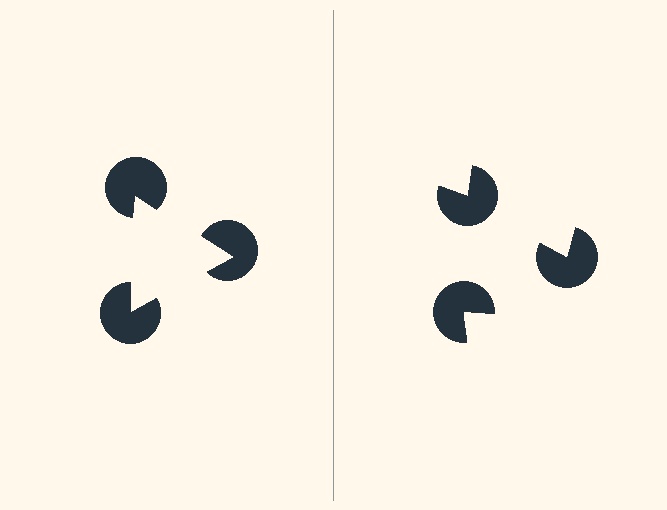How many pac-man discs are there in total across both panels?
6 — 3 on each side.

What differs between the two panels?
The pac-man discs are positioned identically on both sides; only the wedge orientations differ. On the left they align to a triangle; on the right they are misaligned.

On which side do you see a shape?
An illusory triangle appears on the left side. On the right side the wedge cuts are rotated, so no coherent shape forms.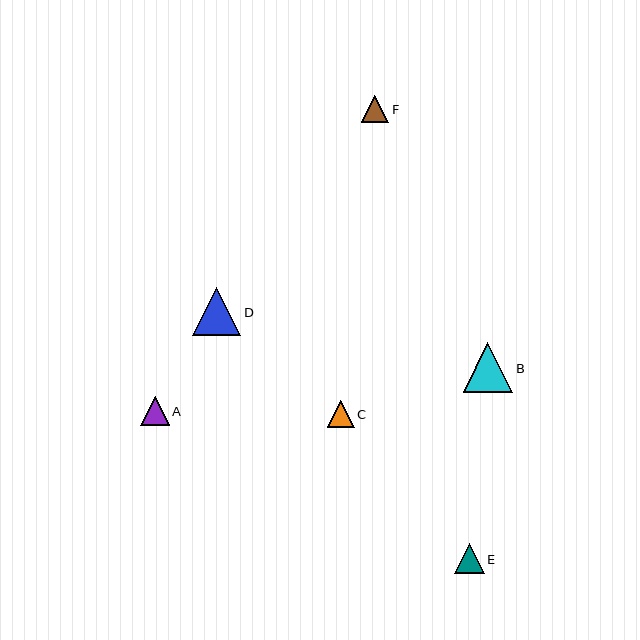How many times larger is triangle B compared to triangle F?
Triangle B is approximately 1.8 times the size of triangle F.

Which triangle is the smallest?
Triangle C is the smallest with a size of approximately 27 pixels.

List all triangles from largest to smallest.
From largest to smallest: B, D, E, A, F, C.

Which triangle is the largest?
Triangle B is the largest with a size of approximately 50 pixels.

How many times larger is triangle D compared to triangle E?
Triangle D is approximately 1.6 times the size of triangle E.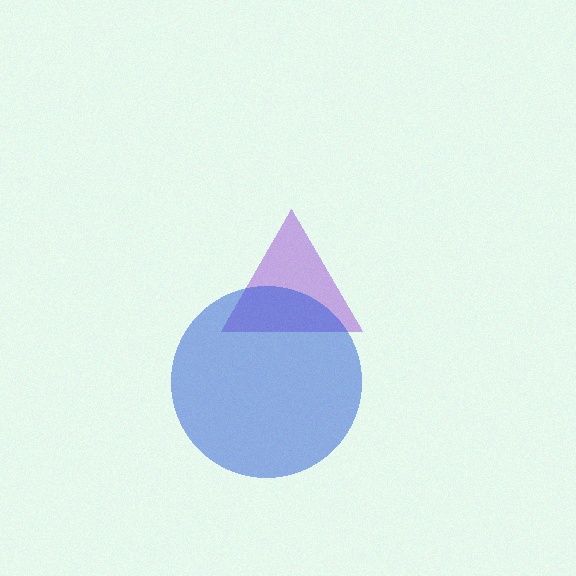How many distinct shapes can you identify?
There are 2 distinct shapes: a purple triangle, a blue circle.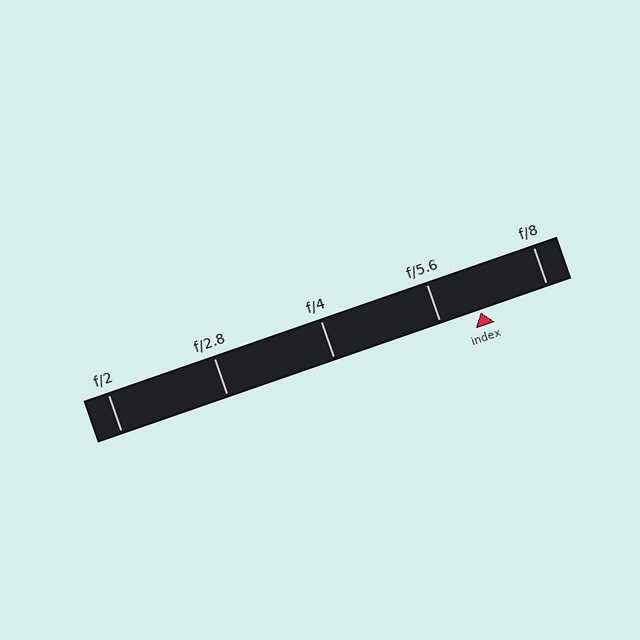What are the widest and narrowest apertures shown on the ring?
The widest aperture shown is f/2 and the narrowest is f/8.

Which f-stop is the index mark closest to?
The index mark is closest to f/5.6.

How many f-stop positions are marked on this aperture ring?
There are 5 f-stop positions marked.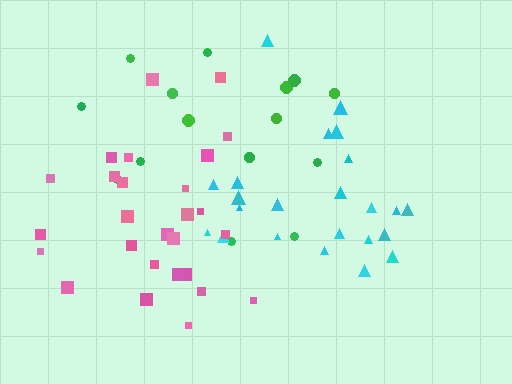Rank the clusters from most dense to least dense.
cyan, pink, green.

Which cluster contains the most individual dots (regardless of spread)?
Pink (27).